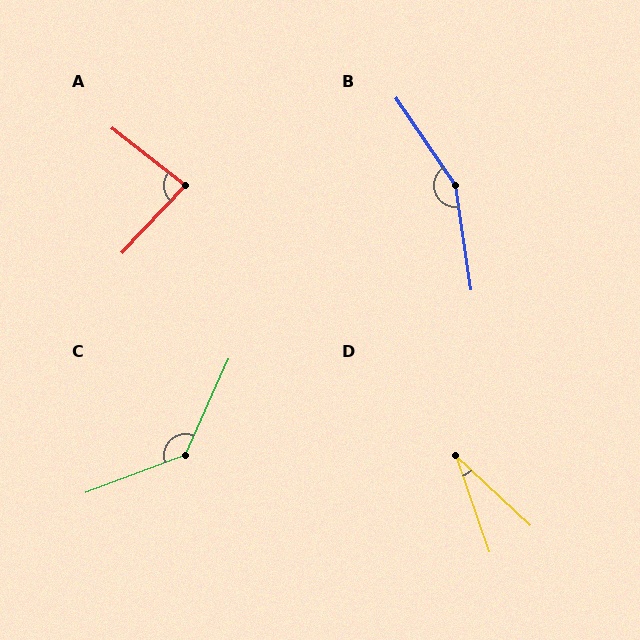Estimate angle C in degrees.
Approximately 135 degrees.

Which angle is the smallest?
D, at approximately 28 degrees.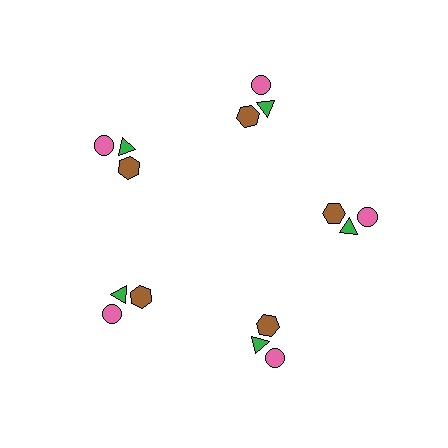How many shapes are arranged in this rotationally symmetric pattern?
There are 15 shapes, arranged in 5 groups of 3.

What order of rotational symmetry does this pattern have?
This pattern has 5-fold rotational symmetry.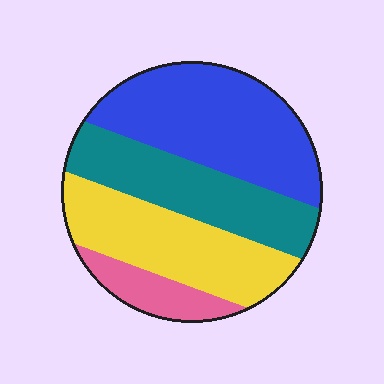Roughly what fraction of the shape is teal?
Teal takes up about one quarter (1/4) of the shape.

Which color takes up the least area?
Pink, at roughly 10%.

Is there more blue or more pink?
Blue.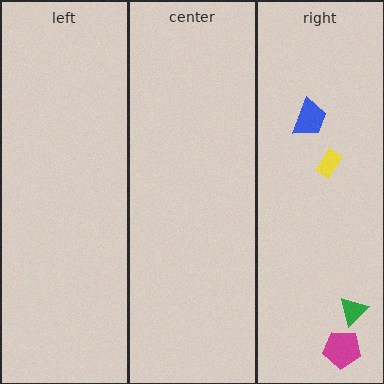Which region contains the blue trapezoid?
The right region.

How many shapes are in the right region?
4.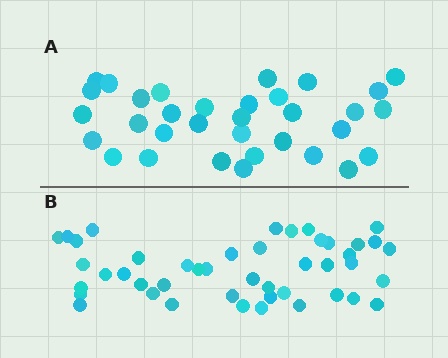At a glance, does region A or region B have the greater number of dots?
Region B (the bottom region) has more dots.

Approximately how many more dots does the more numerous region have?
Region B has roughly 12 or so more dots than region A.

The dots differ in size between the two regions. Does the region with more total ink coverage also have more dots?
No. Region A has more total ink coverage because its dots are larger, but region B actually contains more individual dots. Total area can be misleading — the number of items is what matters here.